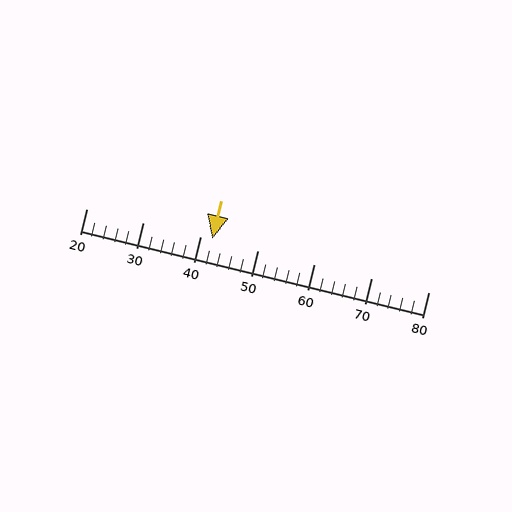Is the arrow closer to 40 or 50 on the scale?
The arrow is closer to 40.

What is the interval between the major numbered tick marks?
The major tick marks are spaced 10 units apart.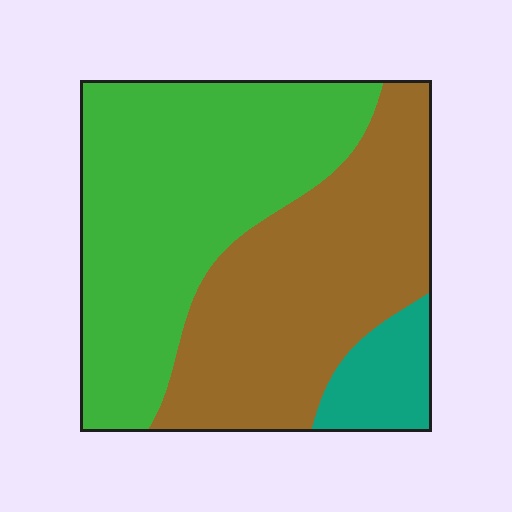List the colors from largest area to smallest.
From largest to smallest: green, brown, teal.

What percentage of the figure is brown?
Brown takes up about two fifths (2/5) of the figure.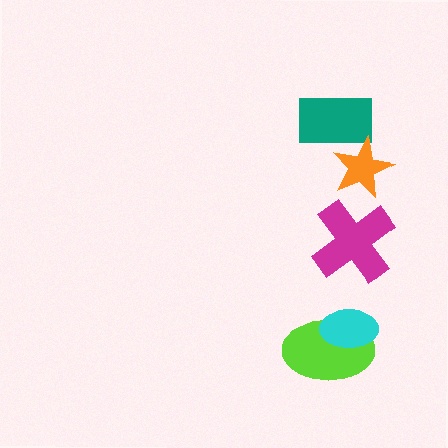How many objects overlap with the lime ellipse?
1 object overlaps with the lime ellipse.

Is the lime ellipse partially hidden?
Yes, it is partially covered by another shape.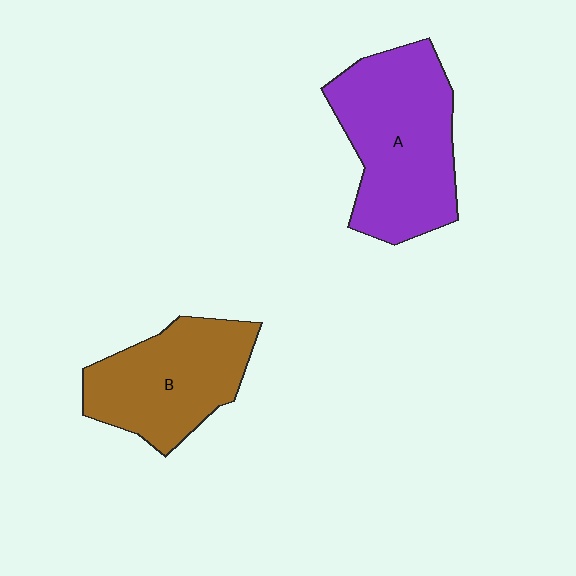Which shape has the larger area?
Shape A (purple).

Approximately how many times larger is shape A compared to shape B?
Approximately 1.3 times.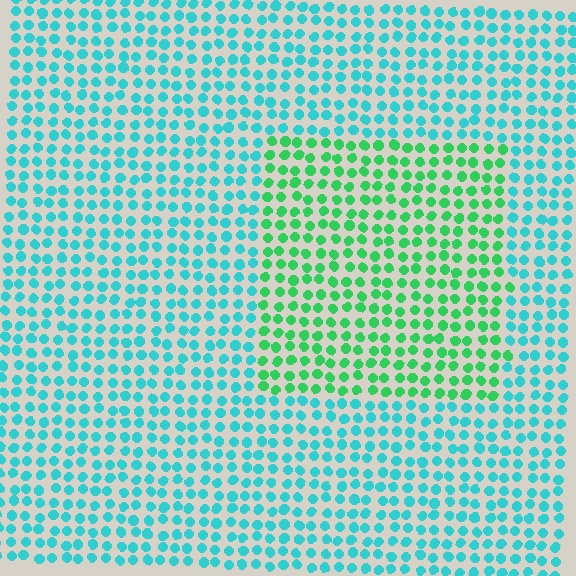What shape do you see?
I see a rectangle.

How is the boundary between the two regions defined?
The boundary is defined purely by a slight shift in hue (about 44 degrees). Spacing, size, and orientation are identical on both sides.